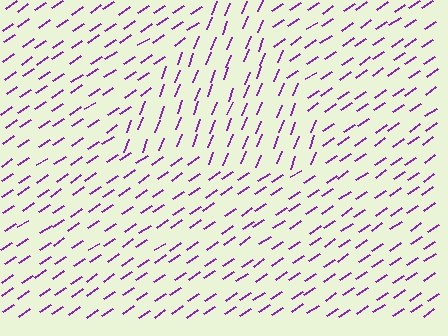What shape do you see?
I see a triangle.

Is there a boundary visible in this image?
Yes, there is a texture boundary formed by a change in line orientation.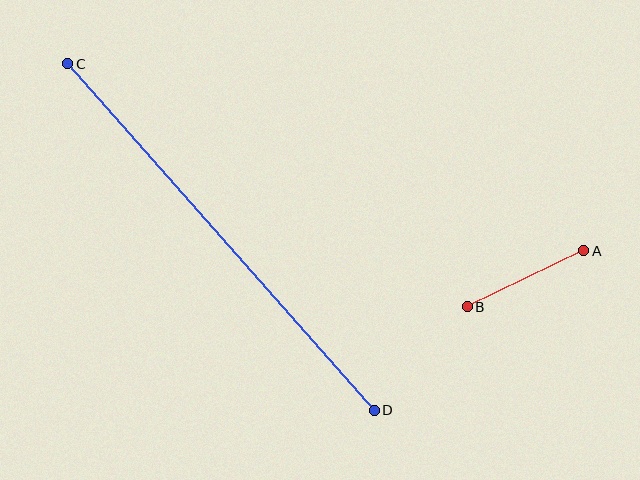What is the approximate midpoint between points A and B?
The midpoint is at approximately (526, 279) pixels.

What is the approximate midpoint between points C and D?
The midpoint is at approximately (221, 237) pixels.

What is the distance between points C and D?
The distance is approximately 463 pixels.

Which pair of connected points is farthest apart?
Points C and D are farthest apart.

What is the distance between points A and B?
The distance is approximately 129 pixels.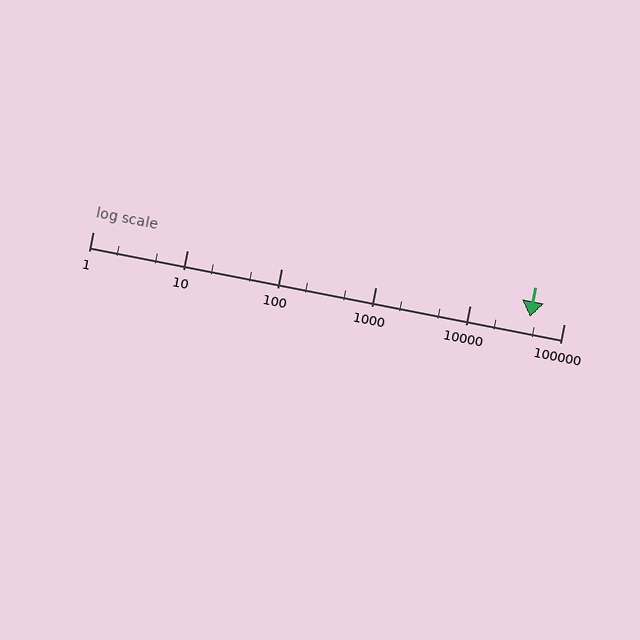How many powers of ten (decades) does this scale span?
The scale spans 5 decades, from 1 to 100000.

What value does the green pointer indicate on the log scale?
The pointer indicates approximately 44000.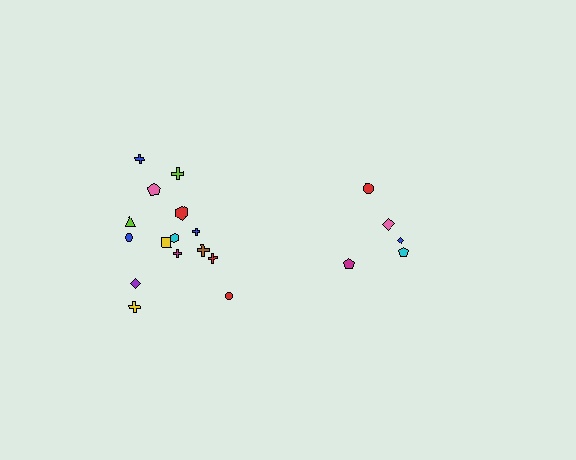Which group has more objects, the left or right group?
The left group.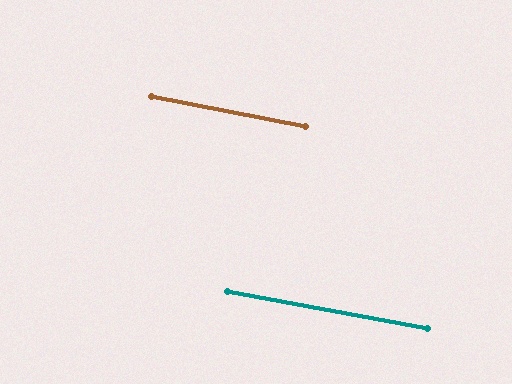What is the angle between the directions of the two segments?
Approximately 1 degree.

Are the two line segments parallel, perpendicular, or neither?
Parallel — their directions differ by only 0.6°.